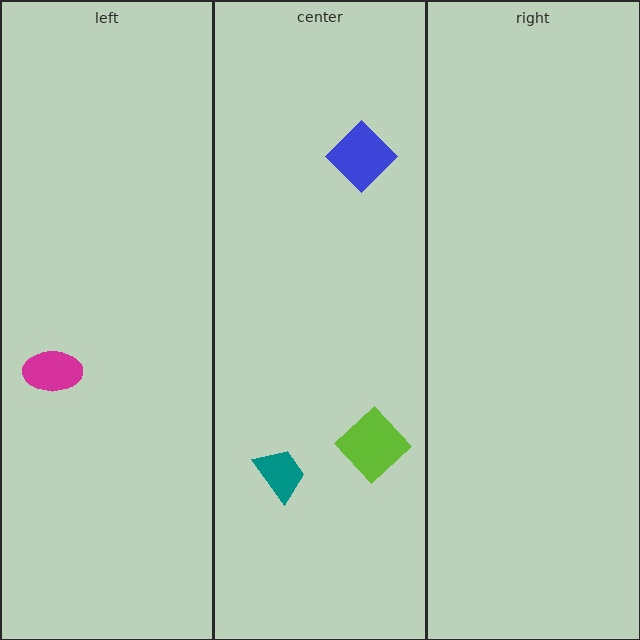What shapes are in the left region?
The magenta ellipse.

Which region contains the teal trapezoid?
The center region.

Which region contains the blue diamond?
The center region.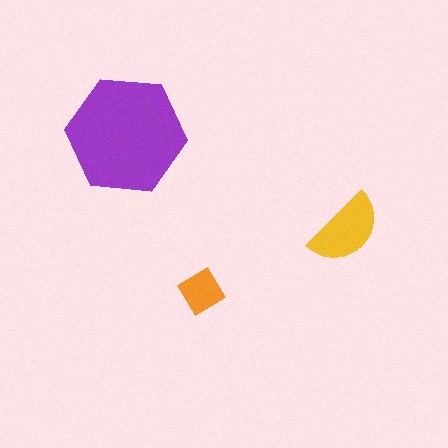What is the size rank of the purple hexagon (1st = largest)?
1st.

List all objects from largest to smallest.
The purple hexagon, the yellow semicircle, the orange diamond.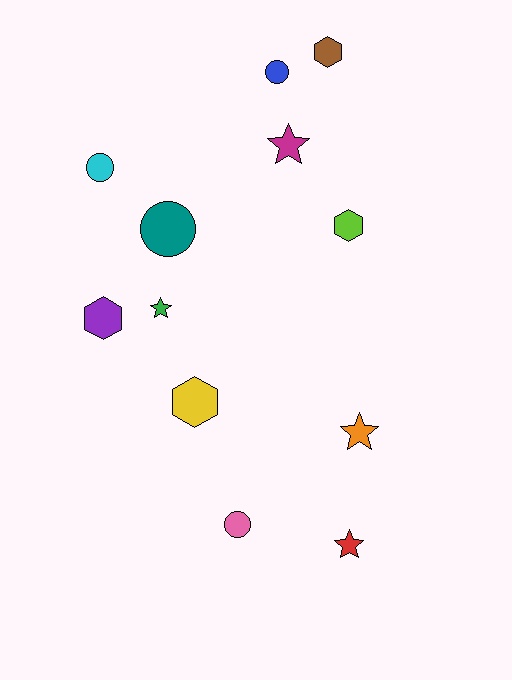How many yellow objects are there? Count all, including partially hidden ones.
There is 1 yellow object.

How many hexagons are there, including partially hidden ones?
There are 4 hexagons.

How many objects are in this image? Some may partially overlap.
There are 12 objects.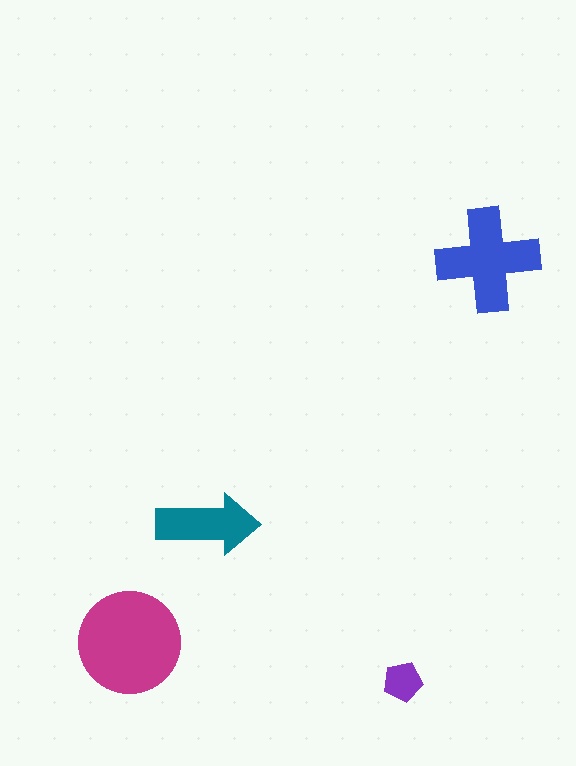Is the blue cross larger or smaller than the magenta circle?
Smaller.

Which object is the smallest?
The purple pentagon.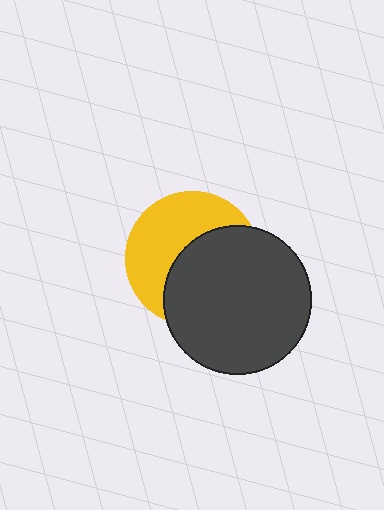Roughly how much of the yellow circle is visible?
About half of it is visible (roughly 48%).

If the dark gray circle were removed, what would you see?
You would see the complete yellow circle.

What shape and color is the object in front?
The object in front is a dark gray circle.